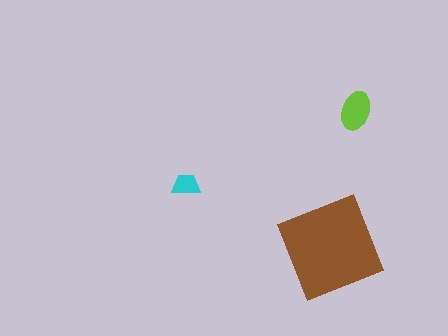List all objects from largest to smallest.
The brown diamond, the lime ellipse, the cyan trapezoid.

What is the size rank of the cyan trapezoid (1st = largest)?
3rd.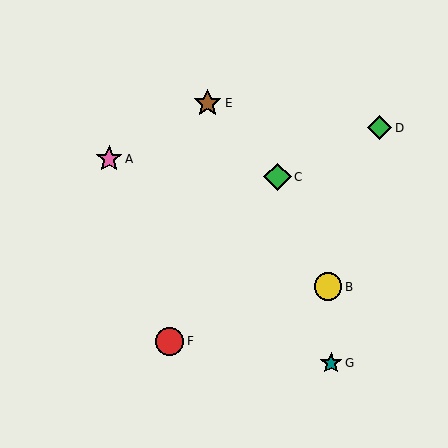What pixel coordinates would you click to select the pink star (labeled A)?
Click at (109, 159) to select the pink star A.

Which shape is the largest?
The brown star (labeled E) is the largest.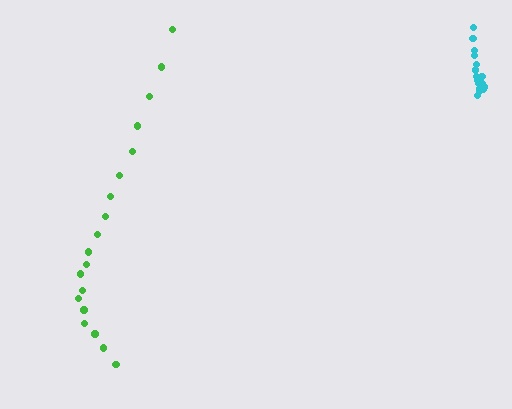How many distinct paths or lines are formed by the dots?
There are 2 distinct paths.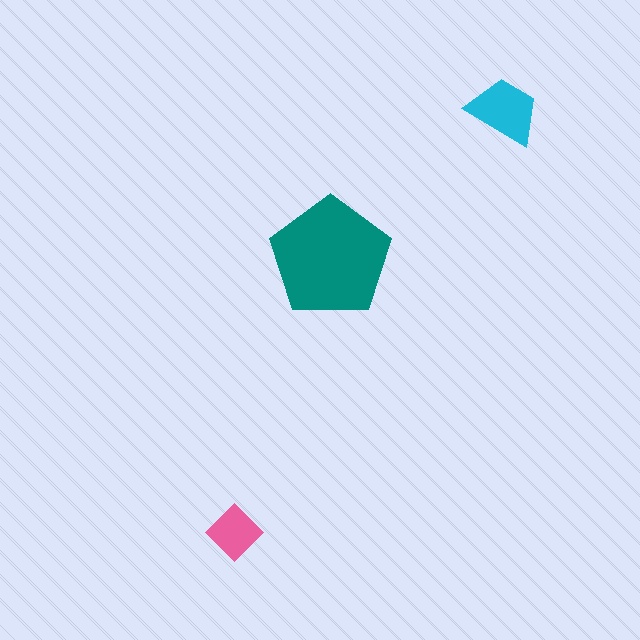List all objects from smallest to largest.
The pink diamond, the cyan trapezoid, the teal pentagon.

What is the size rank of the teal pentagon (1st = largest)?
1st.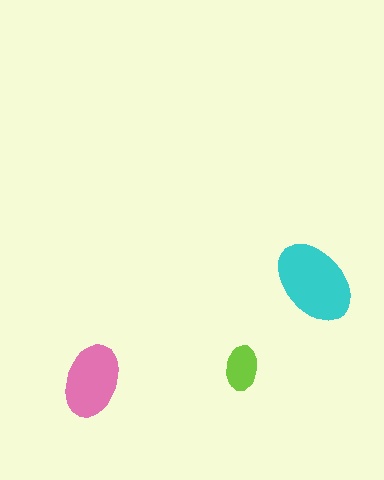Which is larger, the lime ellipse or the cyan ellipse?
The cyan one.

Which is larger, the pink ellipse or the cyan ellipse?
The cyan one.